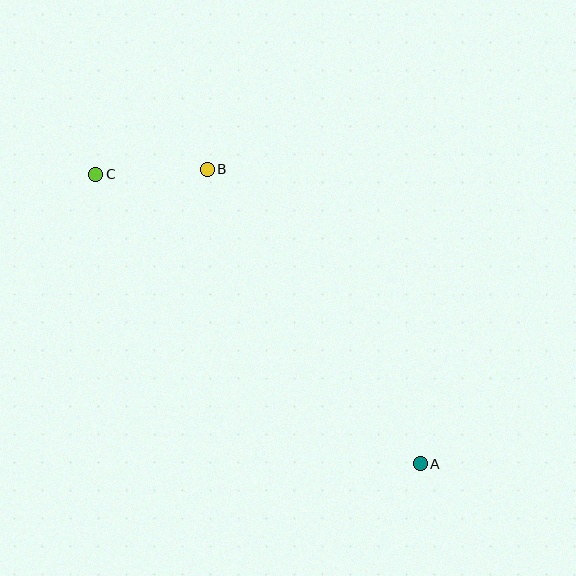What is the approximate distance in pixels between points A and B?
The distance between A and B is approximately 363 pixels.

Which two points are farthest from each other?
Points A and C are farthest from each other.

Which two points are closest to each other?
Points B and C are closest to each other.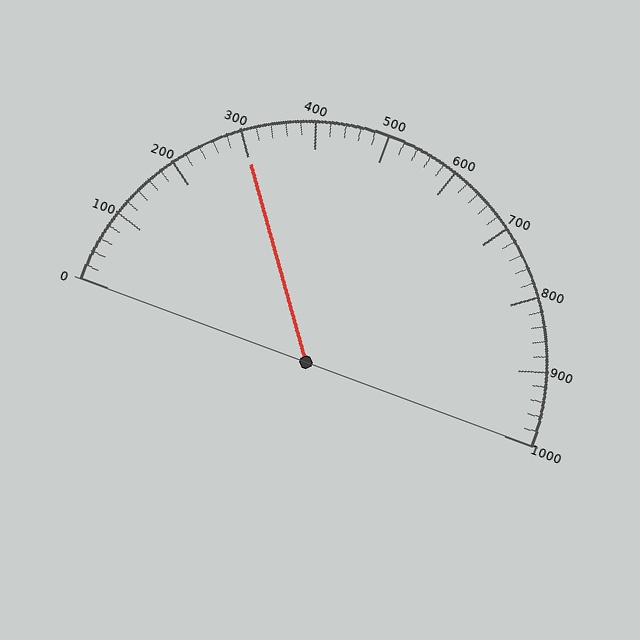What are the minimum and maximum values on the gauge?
The gauge ranges from 0 to 1000.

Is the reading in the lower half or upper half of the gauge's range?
The reading is in the lower half of the range (0 to 1000).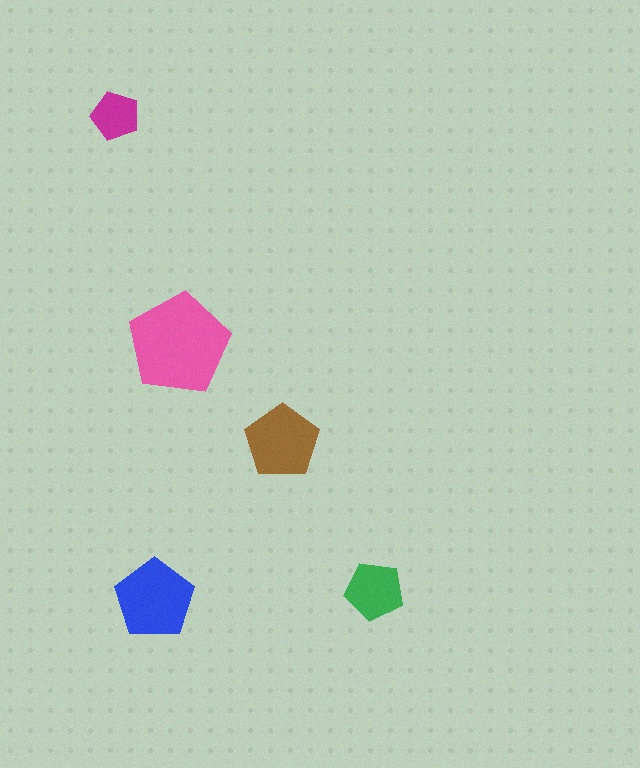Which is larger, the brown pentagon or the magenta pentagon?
The brown one.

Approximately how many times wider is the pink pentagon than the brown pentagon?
About 1.5 times wider.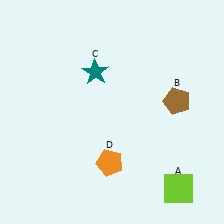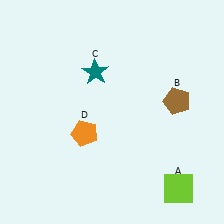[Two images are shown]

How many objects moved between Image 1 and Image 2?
1 object moved between the two images.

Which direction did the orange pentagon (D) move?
The orange pentagon (D) moved up.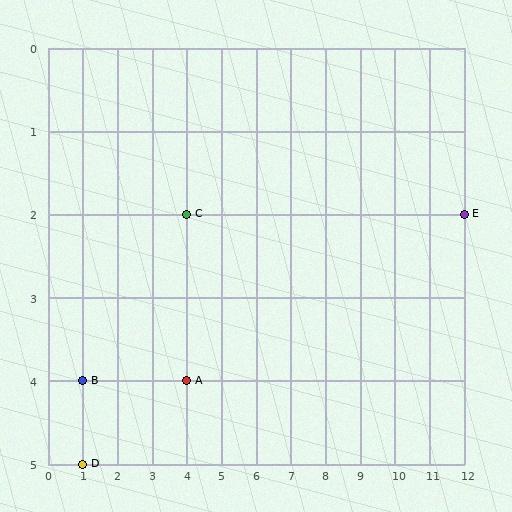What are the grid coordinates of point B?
Point B is at grid coordinates (1, 4).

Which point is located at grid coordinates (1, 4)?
Point B is at (1, 4).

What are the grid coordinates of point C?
Point C is at grid coordinates (4, 2).